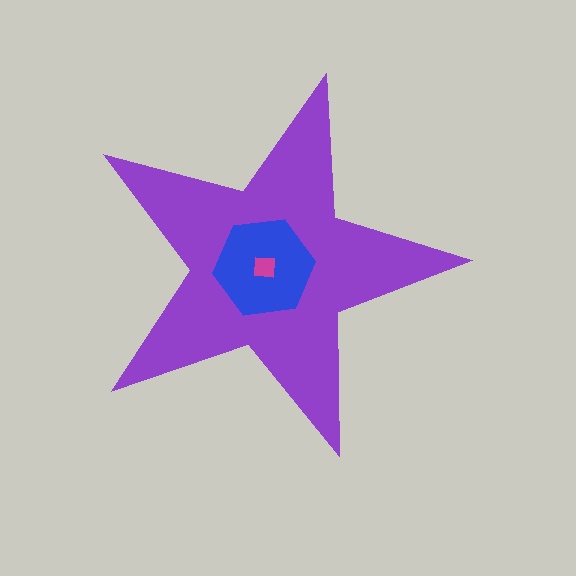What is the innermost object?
The magenta square.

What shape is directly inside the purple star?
The blue hexagon.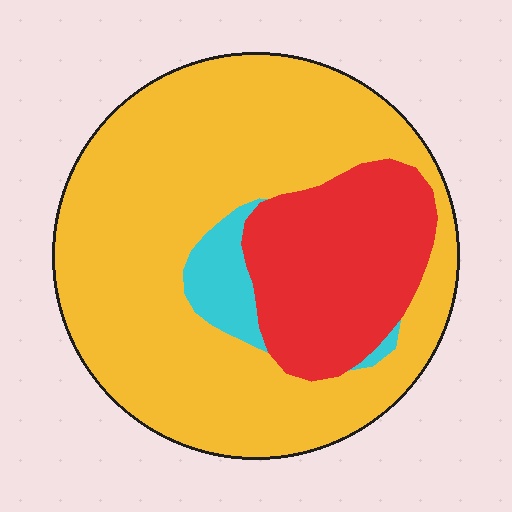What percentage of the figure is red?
Red covers roughly 25% of the figure.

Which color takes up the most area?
Yellow, at roughly 70%.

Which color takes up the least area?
Cyan, at roughly 5%.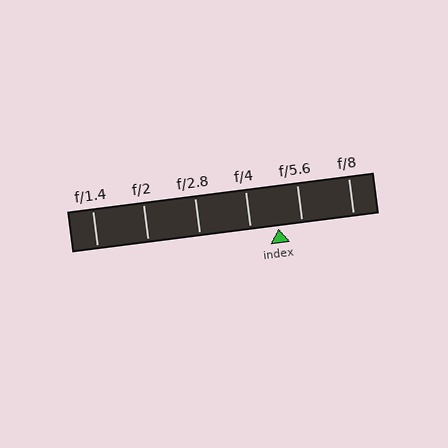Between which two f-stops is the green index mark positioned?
The index mark is between f/4 and f/5.6.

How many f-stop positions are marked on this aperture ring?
There are 6 f-stop positions marked.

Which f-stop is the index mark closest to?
The index mark is closest to f/5.6.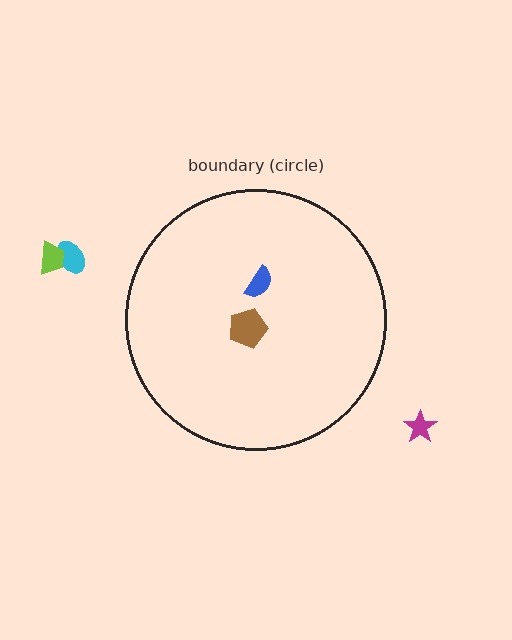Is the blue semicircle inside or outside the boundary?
Inside.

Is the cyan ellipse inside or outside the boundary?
Outside.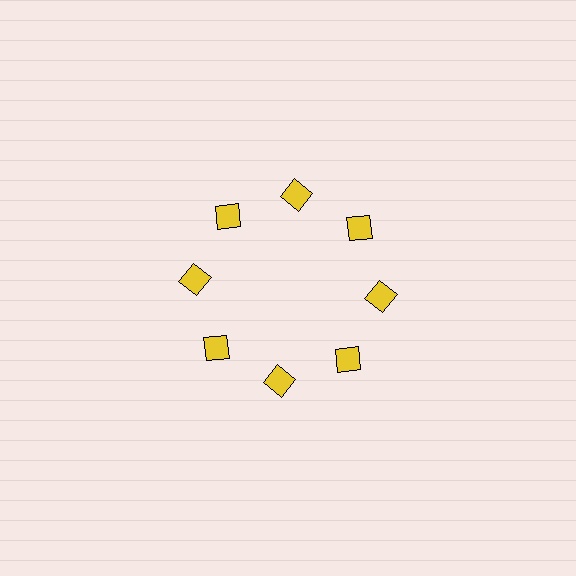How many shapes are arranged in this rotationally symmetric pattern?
There are 8 shapes, arranged in 8 groups of 1.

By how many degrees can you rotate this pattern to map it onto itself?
The pattern maps onto itself every 45 degrees of rotation.